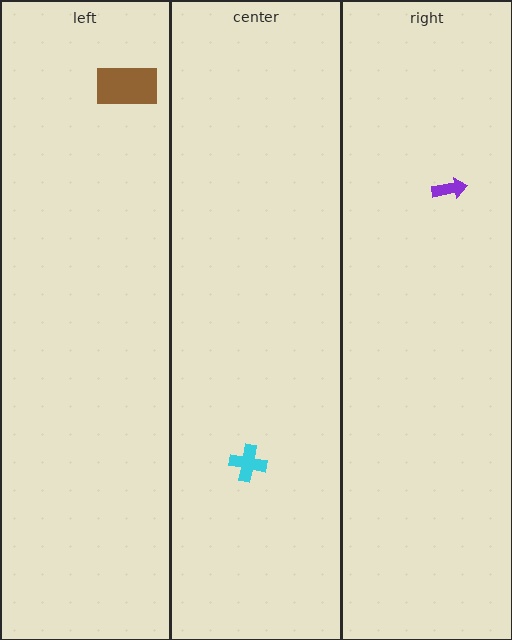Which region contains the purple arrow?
The right region.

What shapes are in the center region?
The cyan cross.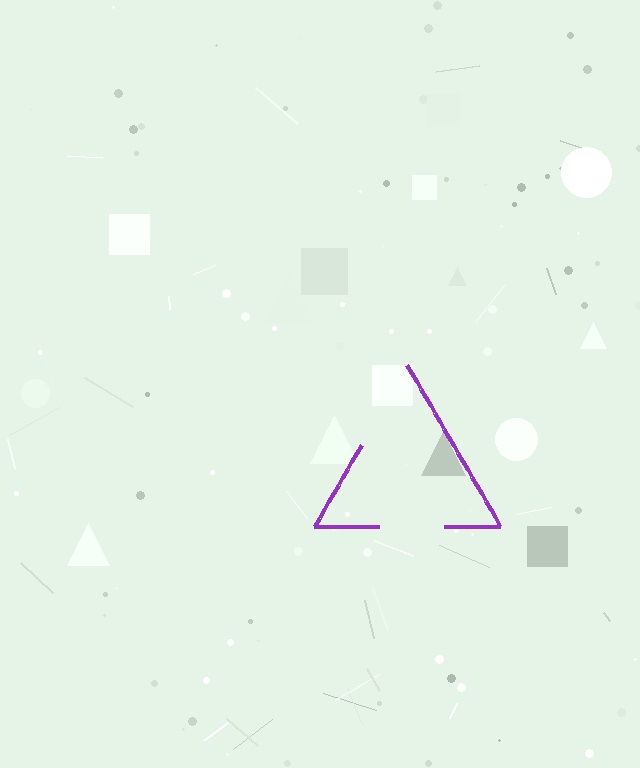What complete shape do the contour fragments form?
The contour fragments form a triangle.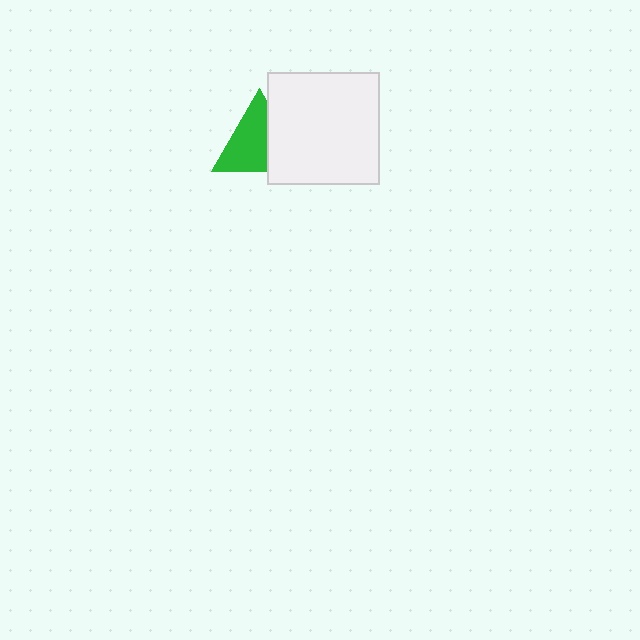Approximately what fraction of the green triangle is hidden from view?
Roughly 35% of the green triangle is hidden behind the white square.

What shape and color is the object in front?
The object in front is a white square.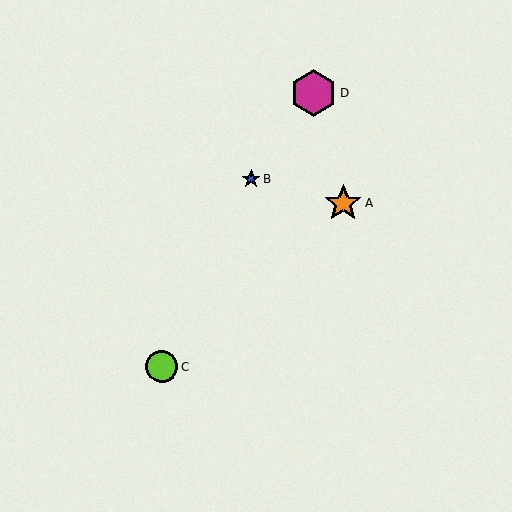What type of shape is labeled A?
Shape A is an orange star.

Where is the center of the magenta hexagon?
The center of the magenta hexagon is at (314, 93).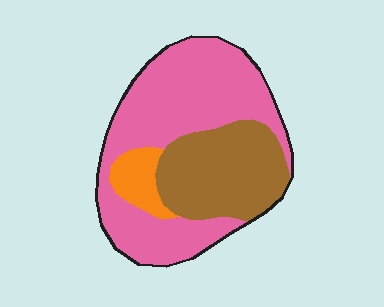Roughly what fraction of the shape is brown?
Brown covers around 30% of the shape.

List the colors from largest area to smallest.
From largest to smallest: pink, brown, orange.